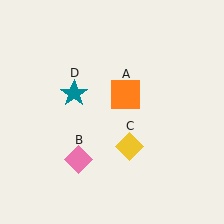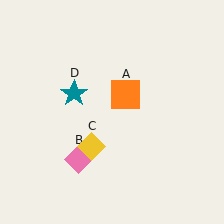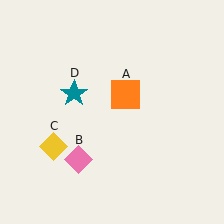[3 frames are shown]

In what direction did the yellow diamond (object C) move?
The yellow diamond (object C) moved left.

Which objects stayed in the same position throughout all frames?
Orange square (object A) and pink diamond (object B) and teal star (object D) remained stationary.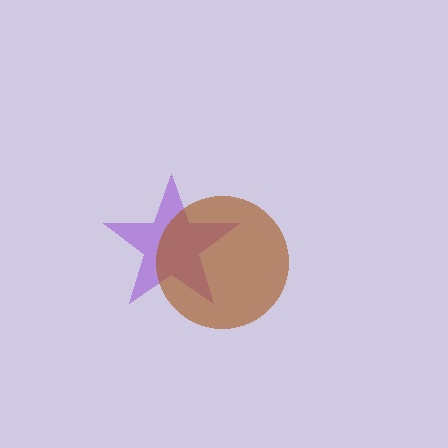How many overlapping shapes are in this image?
There are 2 overlapping shapes in the image.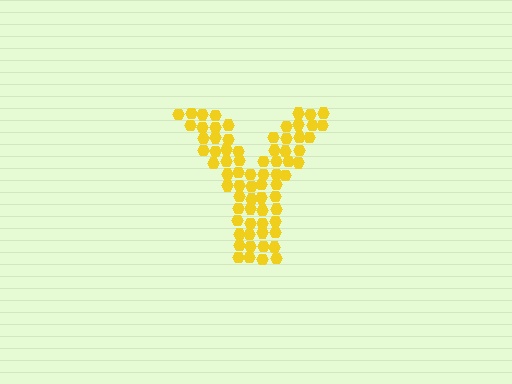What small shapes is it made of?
It is made of small hexagons.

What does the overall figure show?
The overall figure shows the letter Y.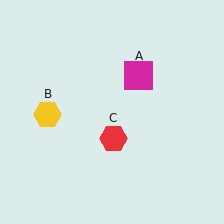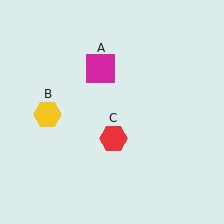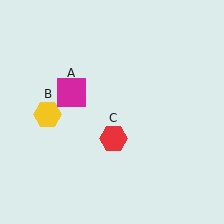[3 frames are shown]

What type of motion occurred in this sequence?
The magenta square (object A) rotated counterclockwise around the center of the scene.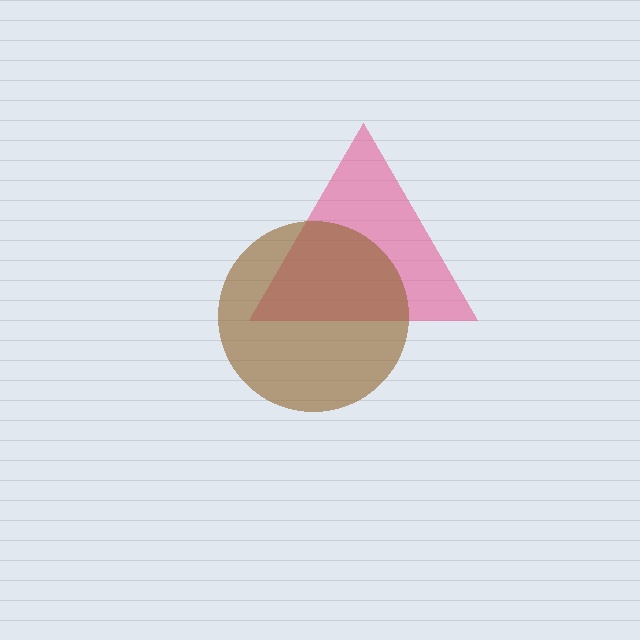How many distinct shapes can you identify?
There are 2 distinct shapes: a pink triangle, a brown circle.